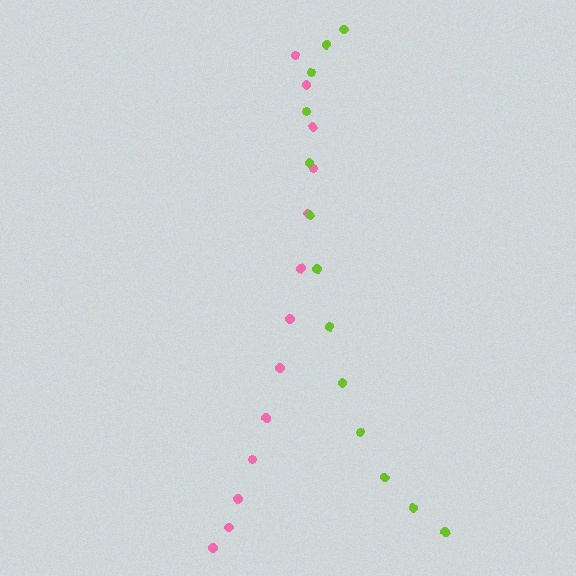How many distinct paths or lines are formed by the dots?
There are 2 distinct paths.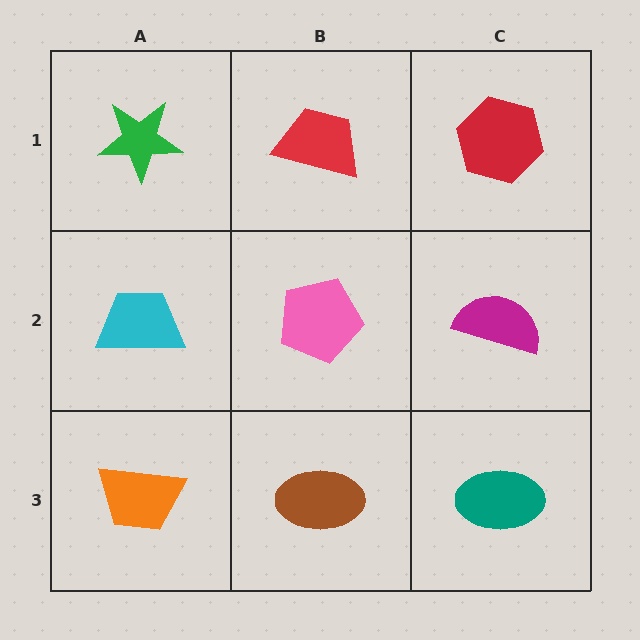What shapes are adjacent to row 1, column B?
A pink pentagon (row 2, column B), a green star (row 1, column A), a red hexagon (row 1, column C).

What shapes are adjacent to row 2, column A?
A green star (row 1, column A), an orange trapezoid (row 3, column A), a pink pentagon (row 2, column B).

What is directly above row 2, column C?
A red hexagon.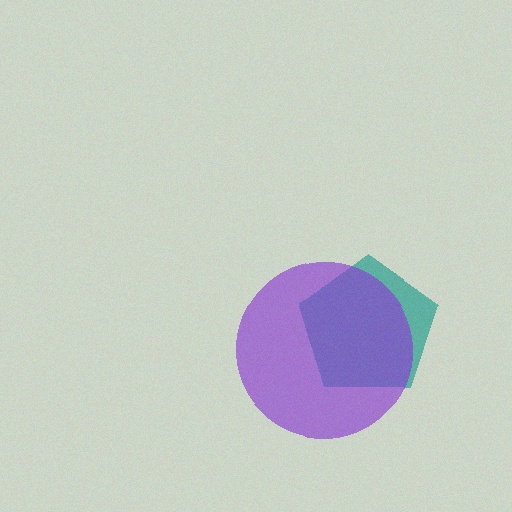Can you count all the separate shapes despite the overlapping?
Yes, there are 2 separate shapes.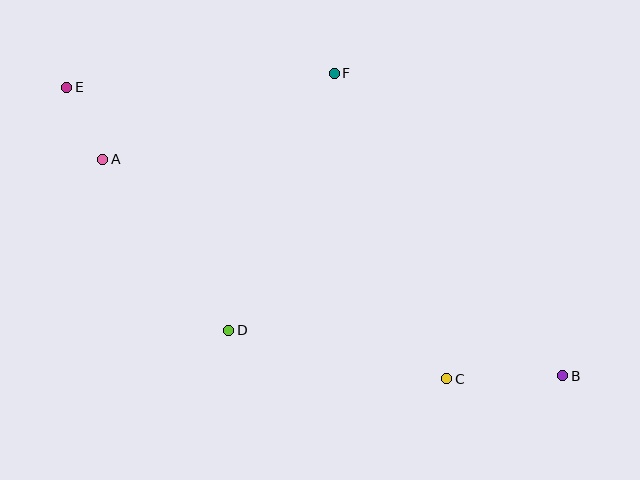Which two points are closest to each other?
Points A and E are closest to each other.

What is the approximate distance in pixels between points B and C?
The distance between B and C is approximately 116 pixels.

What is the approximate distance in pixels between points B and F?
The distance between B and F is approximately 379 pixels.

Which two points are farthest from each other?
Points B and E are farthest from each other.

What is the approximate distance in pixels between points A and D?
The distance between A and D is approximately 212 pixels.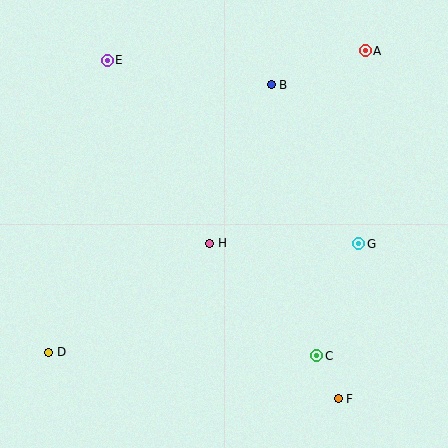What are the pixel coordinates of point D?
Point D is at (49, 352).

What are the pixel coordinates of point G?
Point G is at (359, 244).